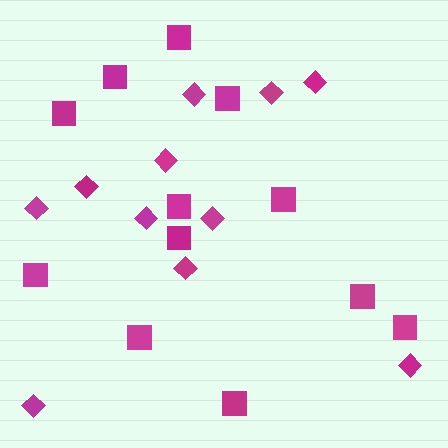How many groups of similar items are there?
There are 2 groups: one group of diamonds (11) and one group of squares (12).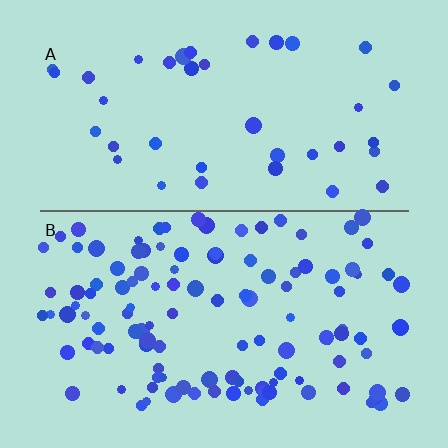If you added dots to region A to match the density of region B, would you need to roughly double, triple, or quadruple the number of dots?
Approximately triple.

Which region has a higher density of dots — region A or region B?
B (the bottom).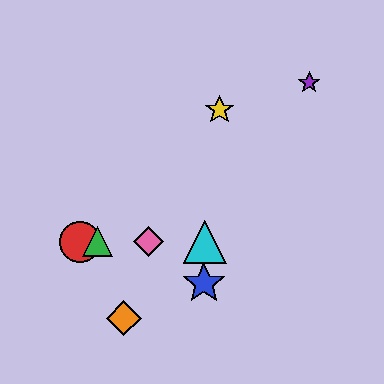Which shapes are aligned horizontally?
The red circle, the green triangle, the cyan triangle, the pink diamond are aligned horizontally.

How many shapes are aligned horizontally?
4 shapes (the red circle, the green triangle, the cyan triangle, the pink diamond) are aligned horizontally.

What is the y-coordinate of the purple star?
The purple star is at y≈83.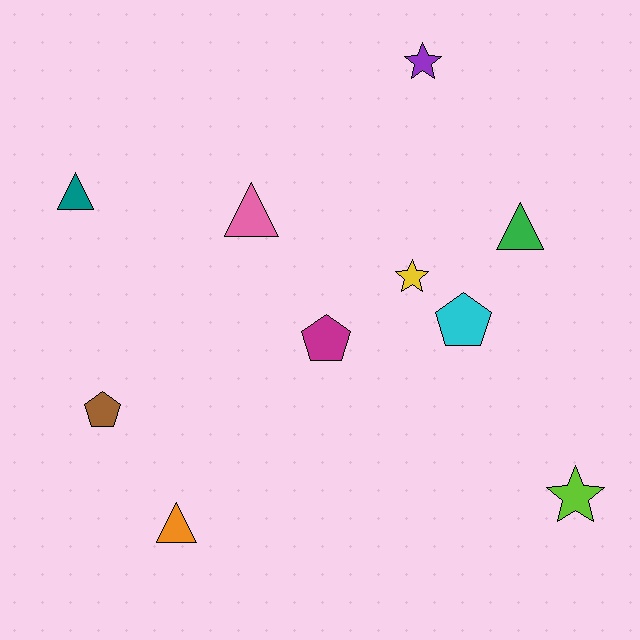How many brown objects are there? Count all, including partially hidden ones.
There is 1 brown object.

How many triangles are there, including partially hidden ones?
There are 4 triangles.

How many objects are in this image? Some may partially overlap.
There are 10 objects.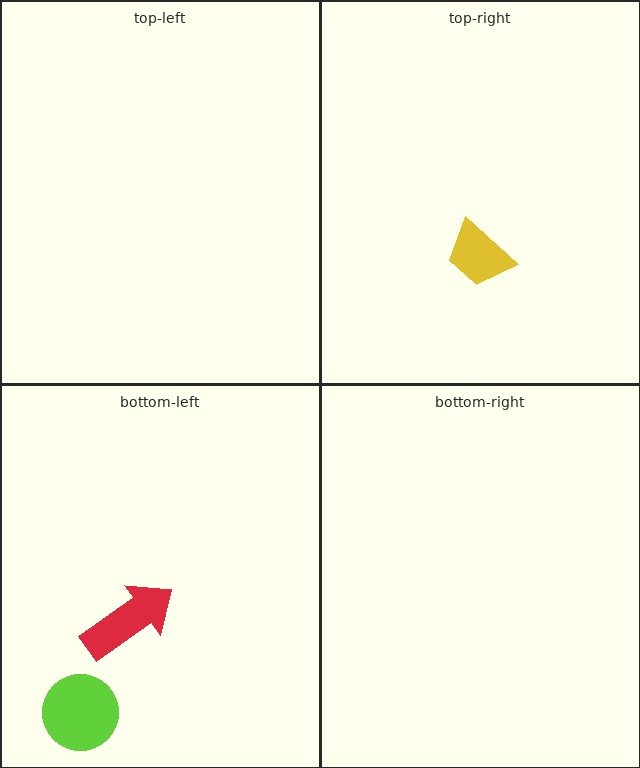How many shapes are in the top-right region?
1.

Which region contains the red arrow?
The bottom-left region.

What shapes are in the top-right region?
The yellow trapezoid.